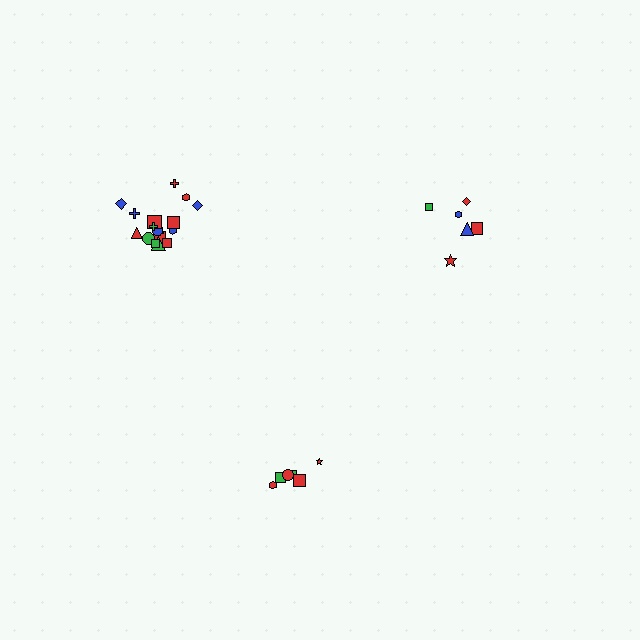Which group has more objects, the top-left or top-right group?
The top-left group.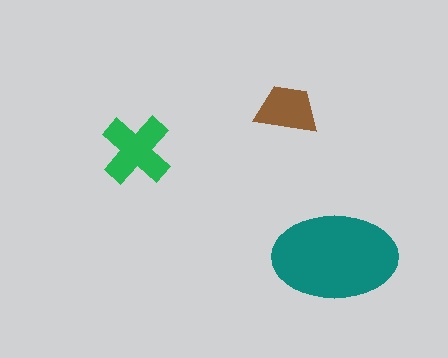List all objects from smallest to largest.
The brown trapezoid, the green cross, the teal ellipse.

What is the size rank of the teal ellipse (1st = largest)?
1st.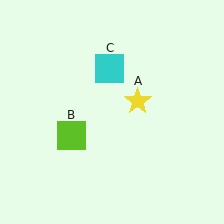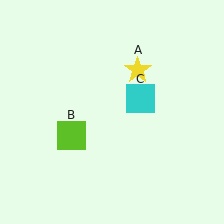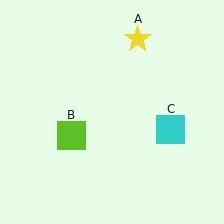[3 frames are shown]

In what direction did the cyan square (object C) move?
The cyan square (object C) moved down and to the right.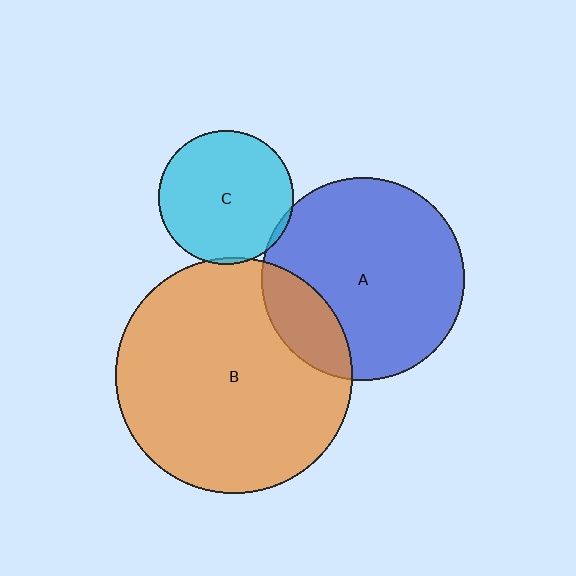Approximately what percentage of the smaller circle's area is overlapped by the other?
Approximately 20%.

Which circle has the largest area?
Circle B (orange).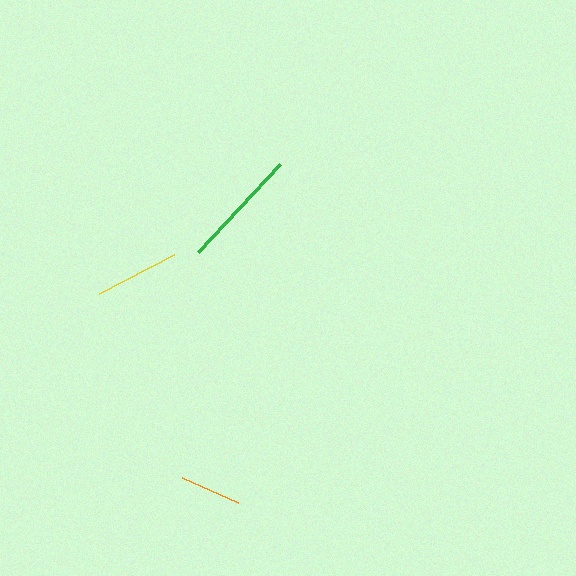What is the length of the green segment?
The green segment is approximately 121 pixels long.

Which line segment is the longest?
The green line is the longest at approximately 121 pixels.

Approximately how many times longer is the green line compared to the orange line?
The green line is approximately 2.0 times the length of the orange line.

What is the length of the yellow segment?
The yellow segment is approximately 85 pixels long.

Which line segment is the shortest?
The orange line is the shortest at approximately 62 pixels.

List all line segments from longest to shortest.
From longest to shortest: green, yellow, orange.